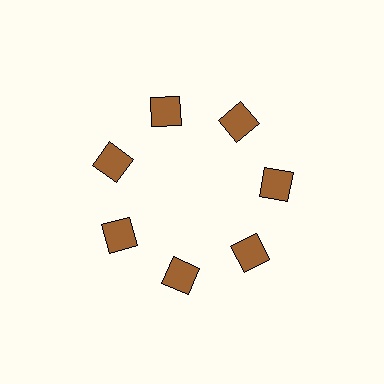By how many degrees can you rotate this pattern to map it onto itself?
The pattern maps onto itself every 51 degrees of rotation.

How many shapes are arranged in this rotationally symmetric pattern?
There are 7 shapes, arranged in 7 groups of 1.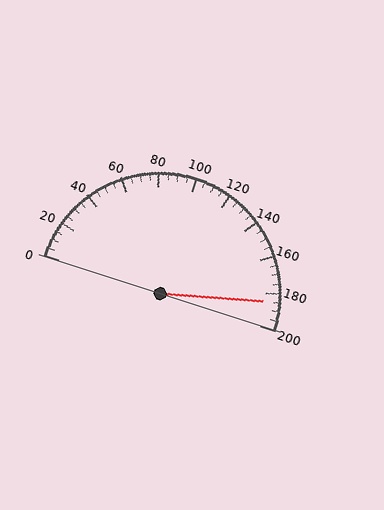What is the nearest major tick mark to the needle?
The nearest major tick mark is 180.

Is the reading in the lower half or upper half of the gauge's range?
The reading is in the upper half of the range (0 to 200).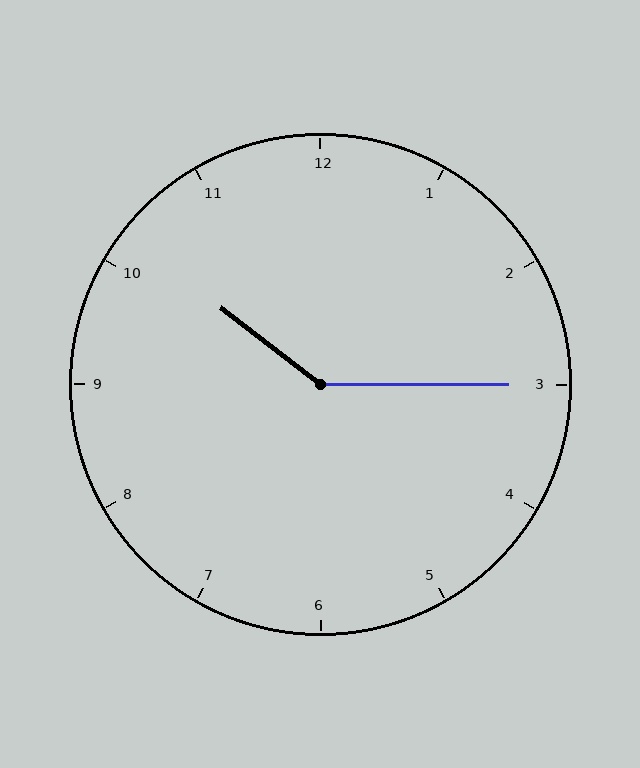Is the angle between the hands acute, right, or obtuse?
It is obtuse.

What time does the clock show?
10:15.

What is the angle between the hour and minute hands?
Approximately 142 degrees.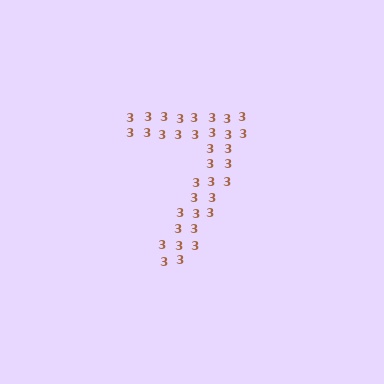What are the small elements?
The small elements are digit 3's.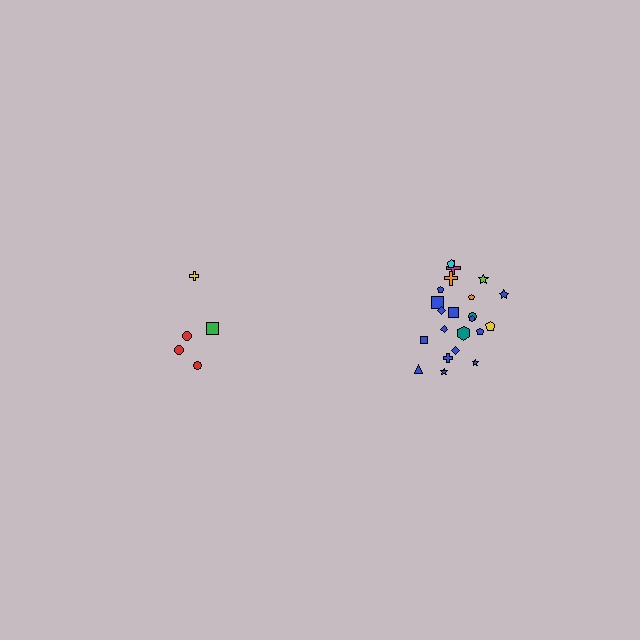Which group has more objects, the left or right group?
The right group.